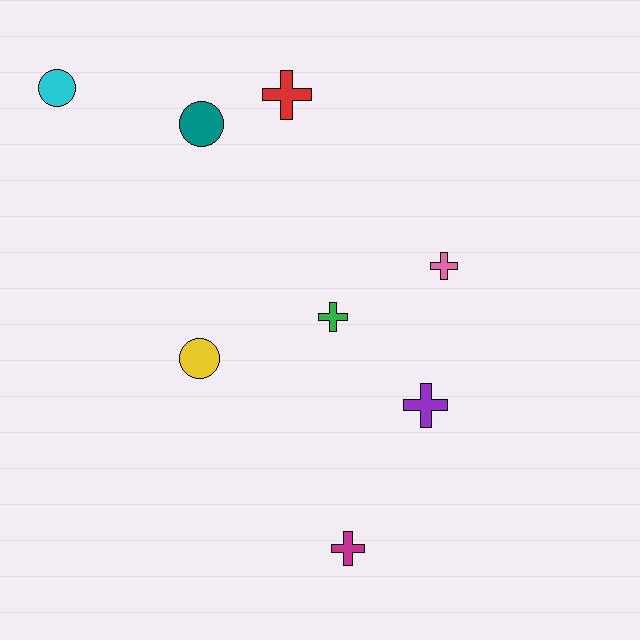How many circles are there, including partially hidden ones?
There are 3 circles.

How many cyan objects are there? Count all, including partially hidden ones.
There is 1 cyan object.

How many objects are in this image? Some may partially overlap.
There are 8 objects.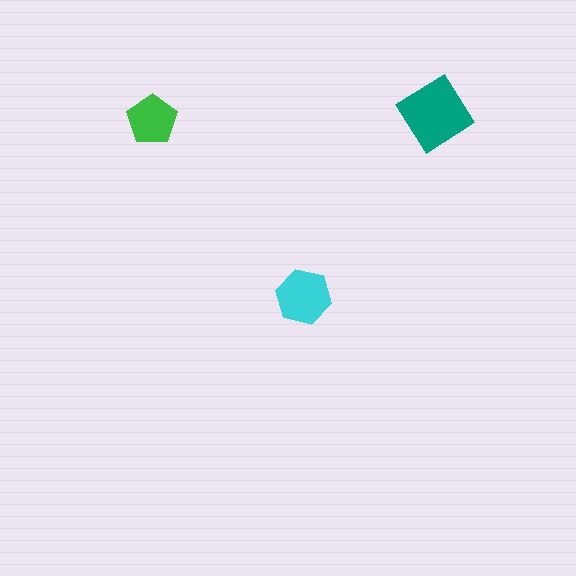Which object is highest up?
The teal diamond is topmost.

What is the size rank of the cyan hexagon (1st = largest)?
2nd.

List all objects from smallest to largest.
The green pentagon, the cyan hexagon, the teal diamond.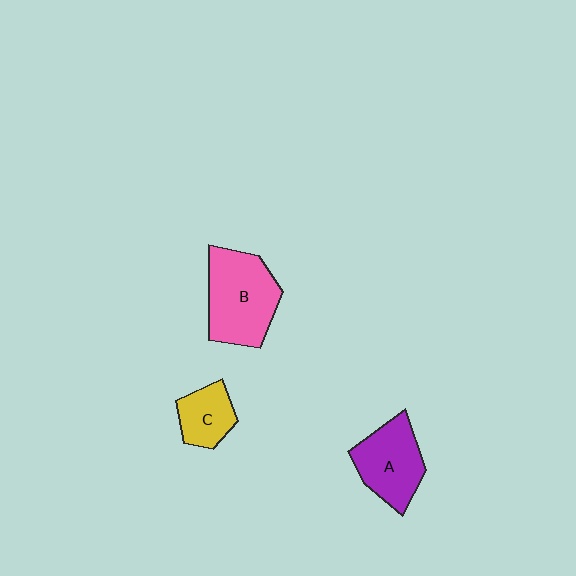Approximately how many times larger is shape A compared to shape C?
Approximately 1.6 times.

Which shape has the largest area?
Shape B (pink).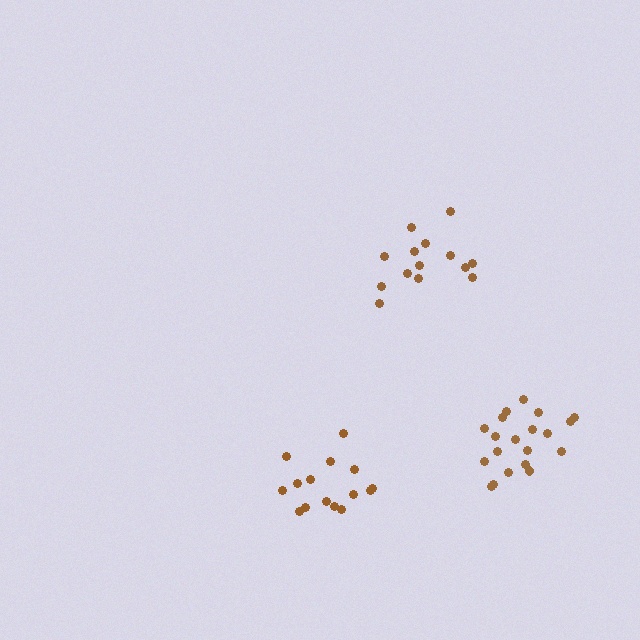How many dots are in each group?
Group 1: 20 dots, Group 2: 15 dots, Group 3: 14 dots (49 total).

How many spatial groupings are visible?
There are 3 spatial groupings.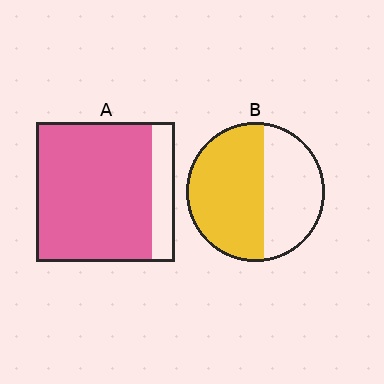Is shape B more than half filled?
Yes.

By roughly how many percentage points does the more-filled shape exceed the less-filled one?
By roughly 25 percentage points (A over B).